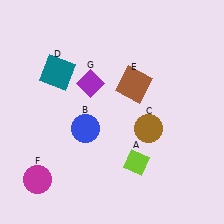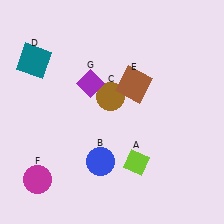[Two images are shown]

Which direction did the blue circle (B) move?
The blue circle (B) moved down.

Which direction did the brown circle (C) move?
The brown circle (C) moved left.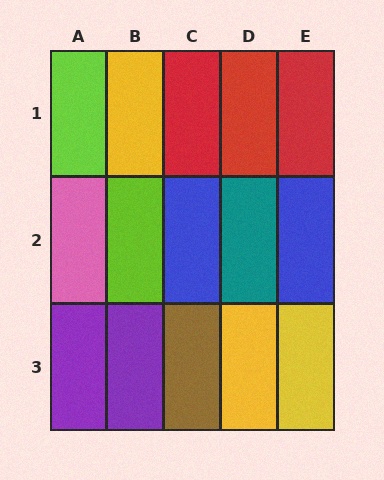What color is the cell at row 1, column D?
Red.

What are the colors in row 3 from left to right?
Purple, purple, brown, yellow, yellow.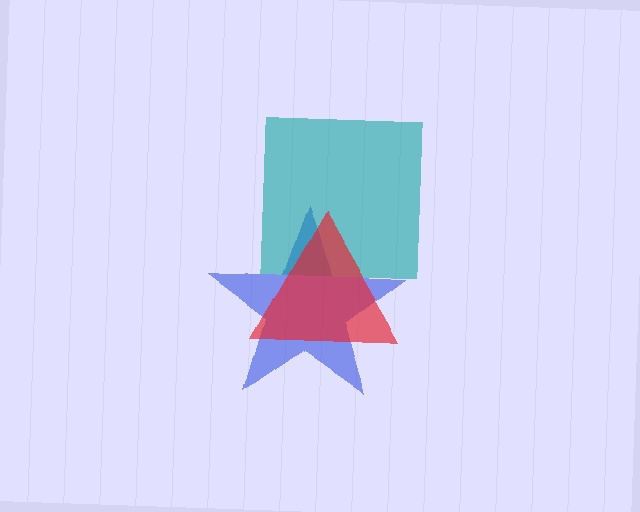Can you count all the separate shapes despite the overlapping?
Yes, there are 3 separate shapes.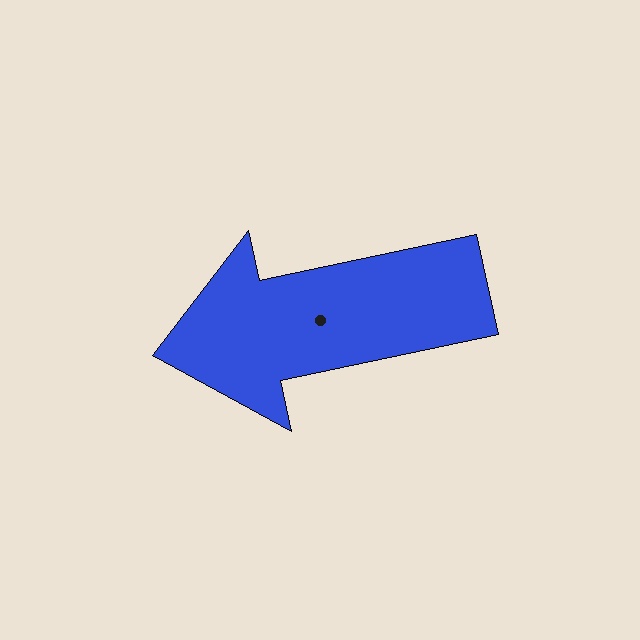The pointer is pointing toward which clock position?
Roughly 9 o'clock.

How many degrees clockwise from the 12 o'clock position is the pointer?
Approximately 258 degrees.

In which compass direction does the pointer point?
West.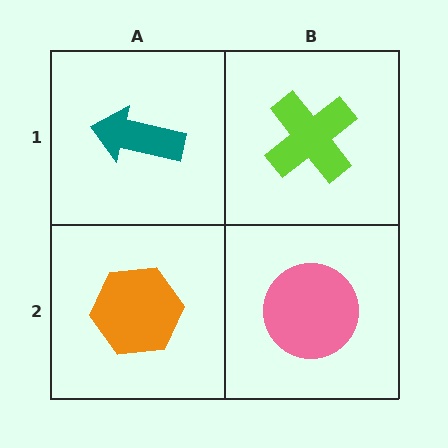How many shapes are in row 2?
2 shapes.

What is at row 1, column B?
A lime cross.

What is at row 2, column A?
An orange hexagon.